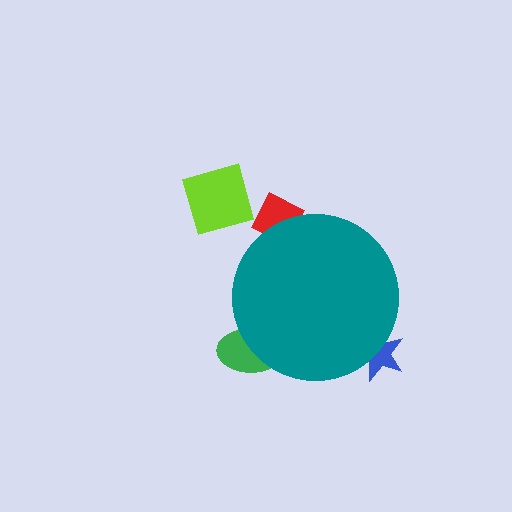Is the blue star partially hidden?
Yes, the blue star is partially hidden behind the teal circle.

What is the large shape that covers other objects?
A teal circle.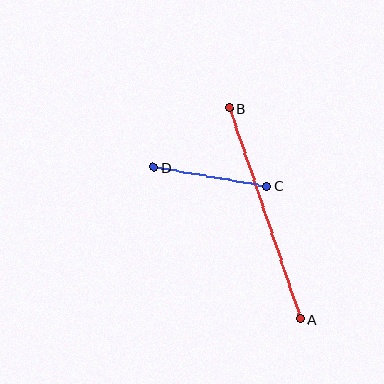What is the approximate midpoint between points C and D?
The midpoint is at approximately (210, 177) pixels.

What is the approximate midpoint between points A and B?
The midpoint is at approximately (265, 213) pixels.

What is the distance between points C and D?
The distance is approximately 115 pixels.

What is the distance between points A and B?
The distance is approximately 222 pixels.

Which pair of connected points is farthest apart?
Points A and B are farthest apart.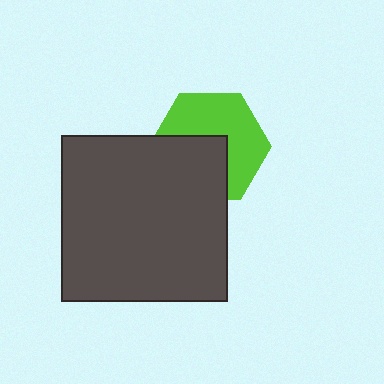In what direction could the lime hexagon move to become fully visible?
The lime hexagon could move toward the upper-right. That would shift it out from behind the dark gray square entirely.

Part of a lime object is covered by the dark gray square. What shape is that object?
It is a hexagon.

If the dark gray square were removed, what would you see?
You would see the complete lime hexagon.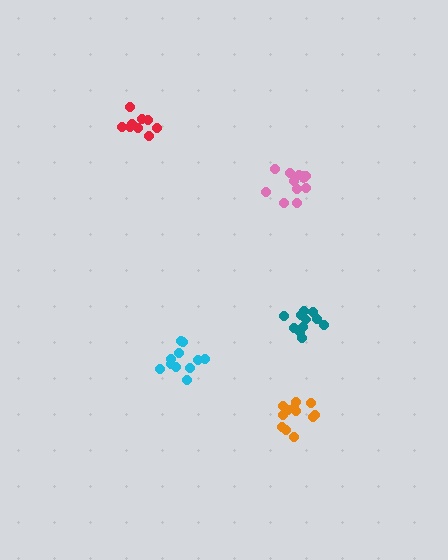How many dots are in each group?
Group 1: 11 dots, Group 2: 11 dots, Group 3: 9 dots, Group 4: 12 dots, Group 5: 12 dots (55 total).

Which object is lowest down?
The orange cluster is bottommost.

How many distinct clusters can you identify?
There are 5 distinct clusters.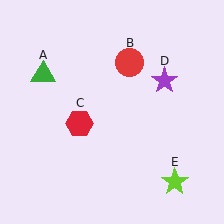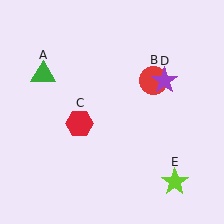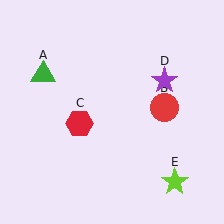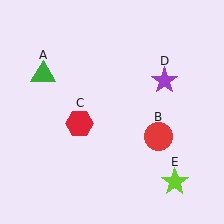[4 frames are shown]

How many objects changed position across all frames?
1 object changed position: red circle (object B).